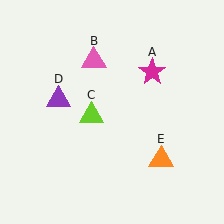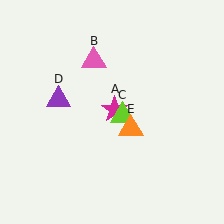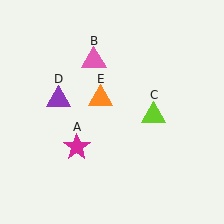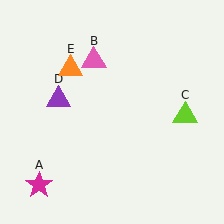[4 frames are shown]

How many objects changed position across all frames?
3 objects changed position: magenta star (object A), lime triangle (object C), orange triangle (object E).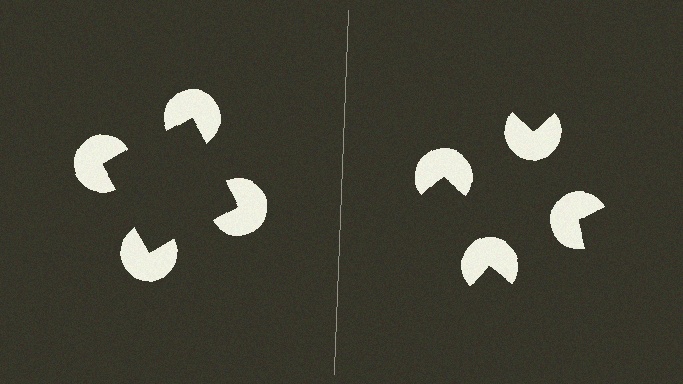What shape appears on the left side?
An illusory square.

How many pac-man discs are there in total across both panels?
8 — 4 on each side.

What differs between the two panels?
The pac-man discs are positioned identically on both sides; only the wedge orientations differ. On the left they align to a square; on the right they are misaligned.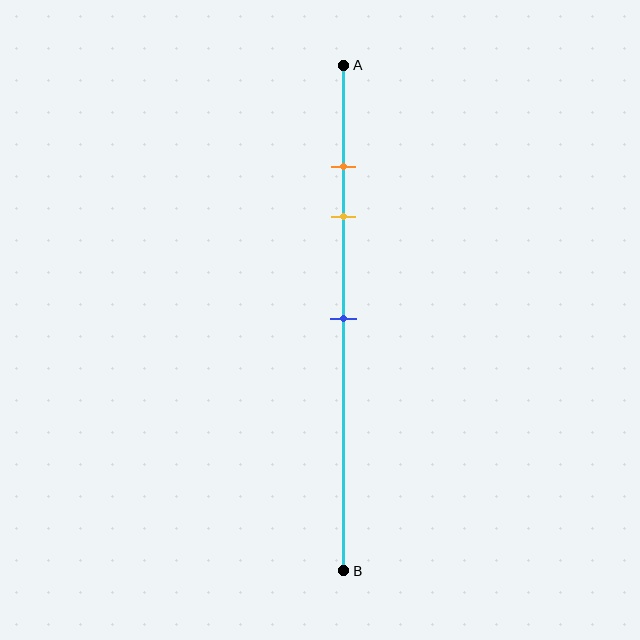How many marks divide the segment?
There are 3 marks dividing the segment.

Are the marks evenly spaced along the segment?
No, the marks are not evenly spaced.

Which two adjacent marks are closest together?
The orange and yellow marks are the closest adjacent pair.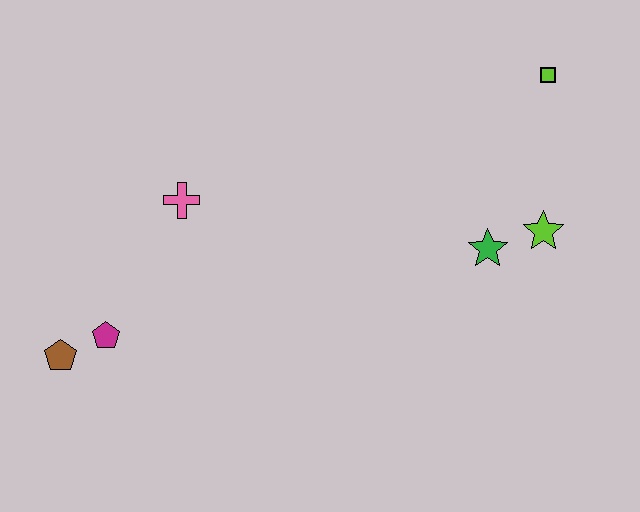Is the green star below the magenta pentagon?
No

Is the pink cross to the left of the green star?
Yes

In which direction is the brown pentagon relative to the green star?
The brown pentagon is to the left of the green star.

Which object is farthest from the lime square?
The brown pentagon is farthest from the lime square.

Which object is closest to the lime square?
The lime star is closest to the lime square.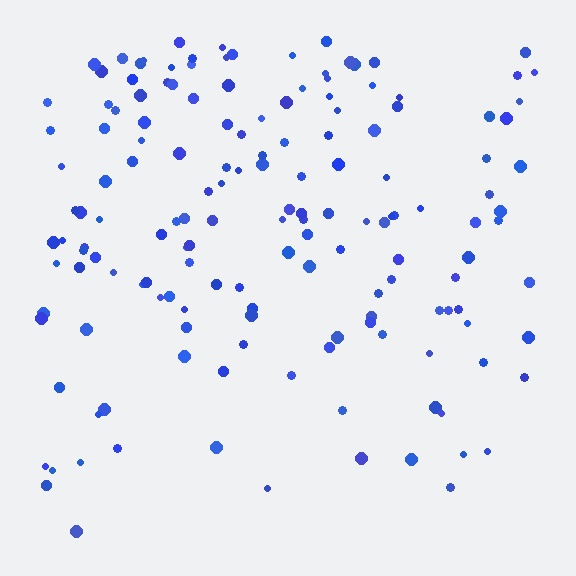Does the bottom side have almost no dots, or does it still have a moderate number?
Still a moderate number, just noticeably fewer than the top.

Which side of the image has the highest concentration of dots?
The top.